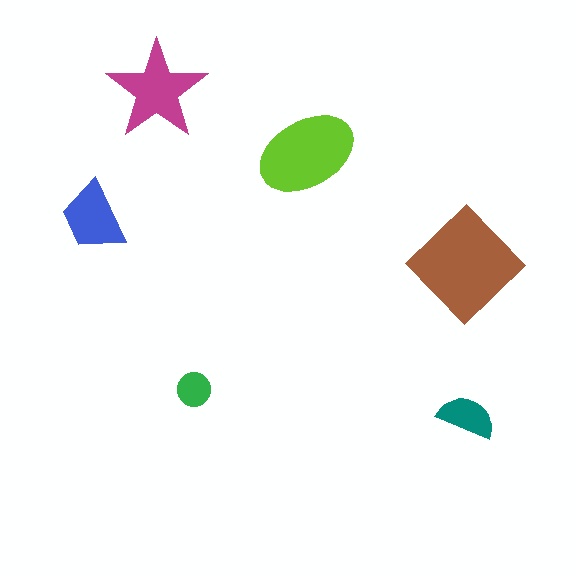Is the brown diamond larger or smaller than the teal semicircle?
Larger.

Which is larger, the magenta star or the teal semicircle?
The magenta star.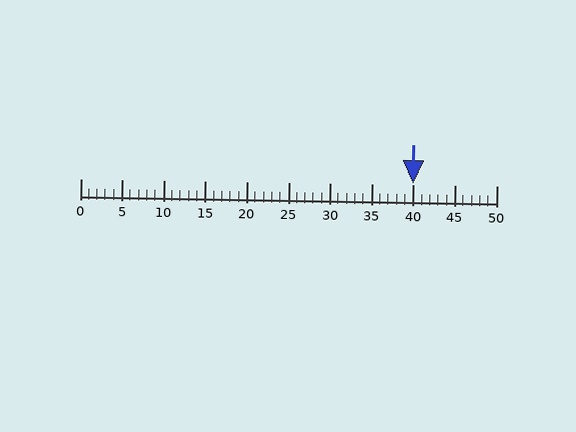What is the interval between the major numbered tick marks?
The major tick marks are spaced 5 units apart.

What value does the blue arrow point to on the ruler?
The blue arrow points to approximately 40.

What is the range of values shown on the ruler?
The ruler shows values from 0 to 50.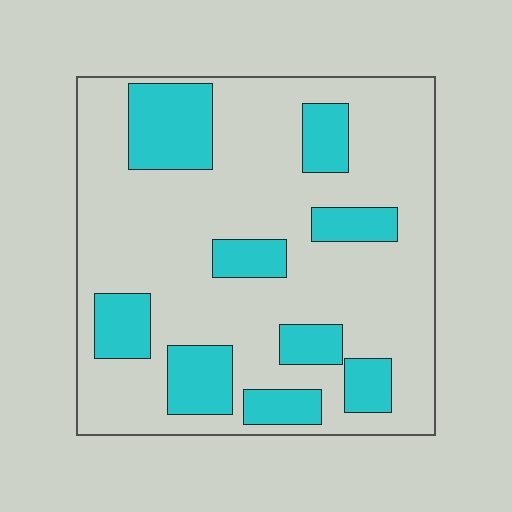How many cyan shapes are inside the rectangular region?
9.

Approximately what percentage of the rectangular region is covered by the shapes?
Approximately 25%.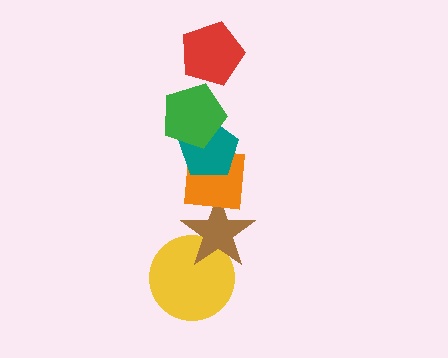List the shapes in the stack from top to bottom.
From top to bottom: the red pentagon, the green pentagon, the teal pentagon, the orange square, the brown star, the yellow circle.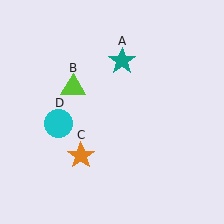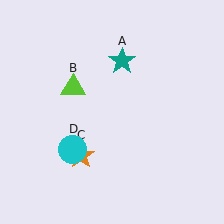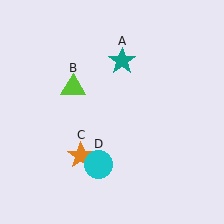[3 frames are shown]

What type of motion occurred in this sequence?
The cyan circle (object D) rotated counterclockwise around the center of the scene.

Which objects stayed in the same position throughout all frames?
Teal star (object A) and lime triangle (object B) and orange star (object C) remained stationary.